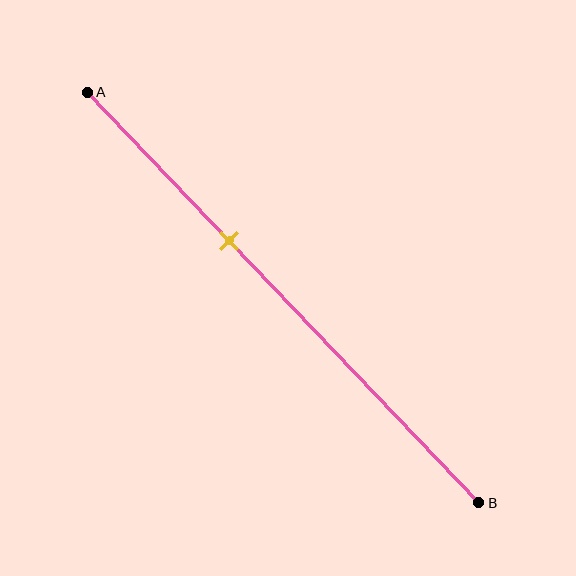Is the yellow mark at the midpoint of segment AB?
No, the mark is at about 35% from A, not at the 50% midpoint.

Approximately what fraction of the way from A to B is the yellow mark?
The yellow mark is approximately 35% of the way from A to B.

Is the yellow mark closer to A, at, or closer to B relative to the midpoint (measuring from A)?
The yellow mark is closer to point A than the midpoint of segment AB.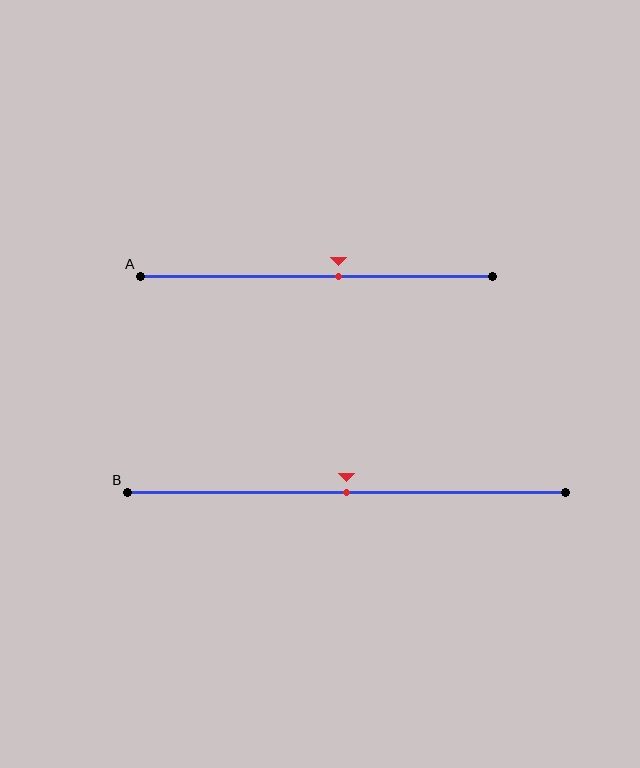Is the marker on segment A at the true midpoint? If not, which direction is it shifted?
No, the marker on segment A is shifted to the right by about 6% of the segment length.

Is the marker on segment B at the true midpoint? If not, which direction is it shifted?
Yes, the marker on segment B is at the true midpoint.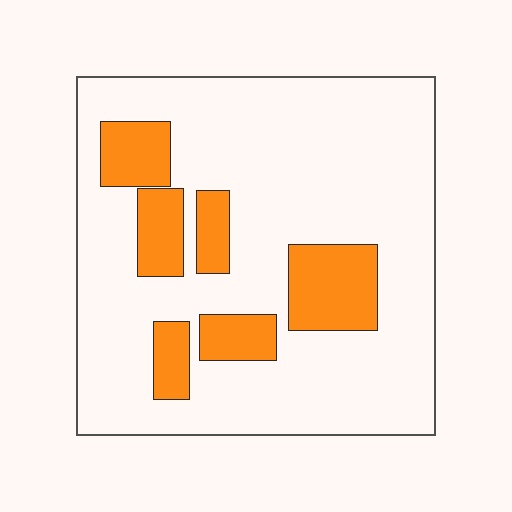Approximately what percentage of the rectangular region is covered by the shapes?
Approximately 20%.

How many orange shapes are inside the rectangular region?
6.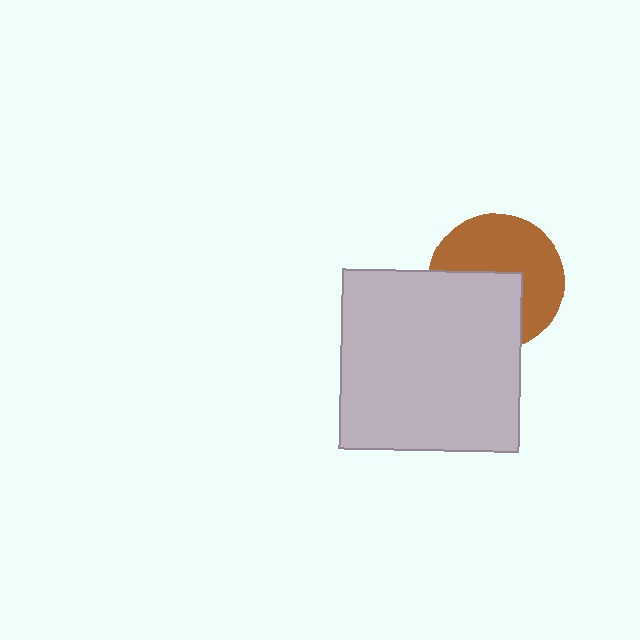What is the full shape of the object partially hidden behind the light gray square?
The partially hidden object is a brown circle.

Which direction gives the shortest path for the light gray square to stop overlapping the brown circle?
Moving down gives the shortest separation.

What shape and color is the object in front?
The object in front is a light gray square.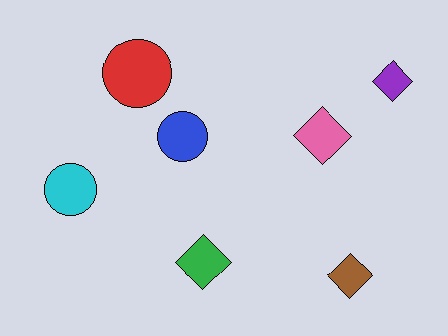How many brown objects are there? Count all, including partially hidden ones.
There is 1 brown object.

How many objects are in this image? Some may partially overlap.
There are 7 objects.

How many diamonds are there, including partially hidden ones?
There are 4 diamonds.